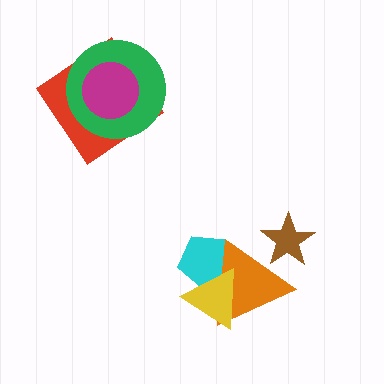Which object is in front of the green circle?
The magenta circle is in front of the green circle.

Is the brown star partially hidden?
Yes, it is partially covered by another shape.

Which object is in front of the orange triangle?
The yellow triangle is in front of the orange triangle.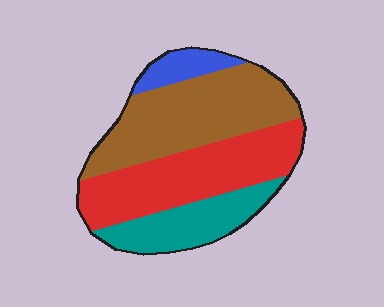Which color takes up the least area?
Blue, at roughly 10%.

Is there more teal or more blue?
Teal.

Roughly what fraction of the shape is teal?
Teal covers 19% of the shape.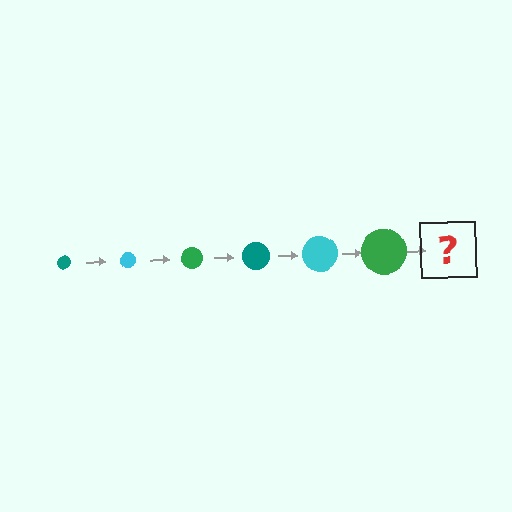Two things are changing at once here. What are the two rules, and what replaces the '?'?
The two rules are that the circle grows larger each step and the color cycles through teal, cyan, and green. The '?' should be a teal circle, larger than the previous one.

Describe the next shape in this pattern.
It should be a teal circle, larger than the previous one.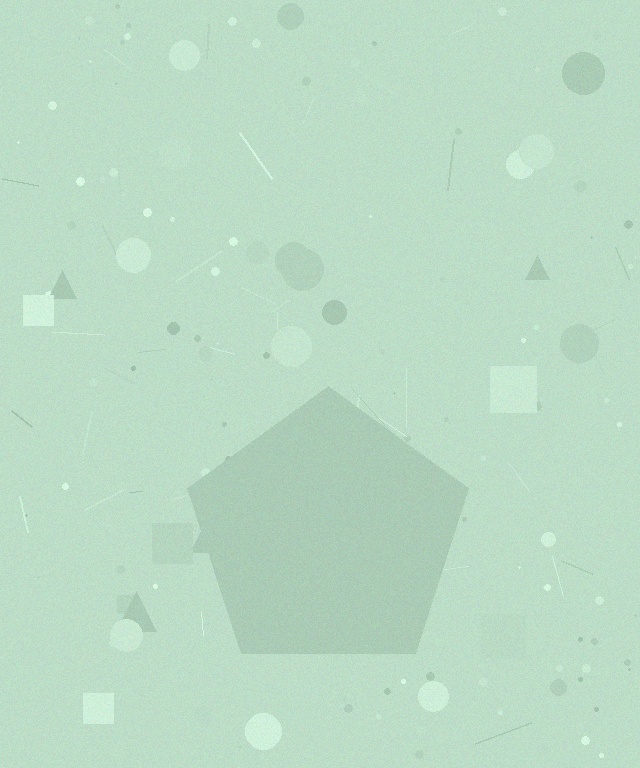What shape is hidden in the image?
A pentagon is hidden in the image.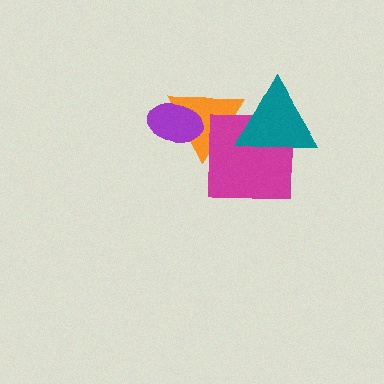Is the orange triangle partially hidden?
Yes, it is partially covered by another shape.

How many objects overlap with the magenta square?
2 objects overlap with the magenta square.